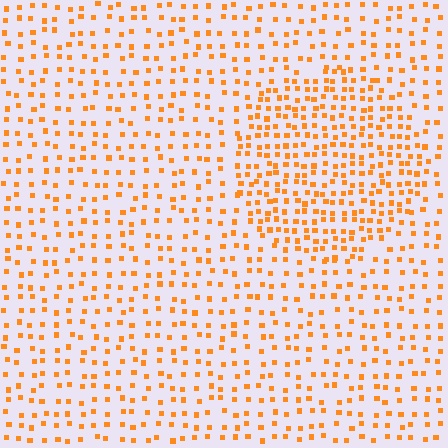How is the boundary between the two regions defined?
The boundary is defined by a change in element density (approximately 1.8x ratio). All elements are the same color, size, and shape.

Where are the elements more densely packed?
The elements are more densely packed inside the circle boundary.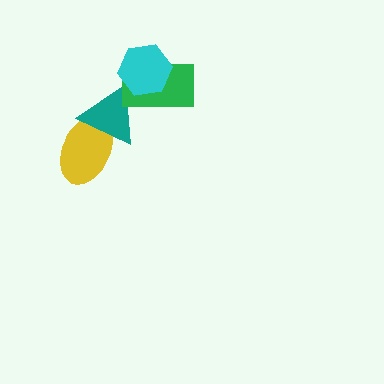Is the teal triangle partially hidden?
Yes, it is partially covered by another shape.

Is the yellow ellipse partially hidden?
Yes, it is partially covered by another shape.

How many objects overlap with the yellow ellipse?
1 object overlaps with the yellow ellipse.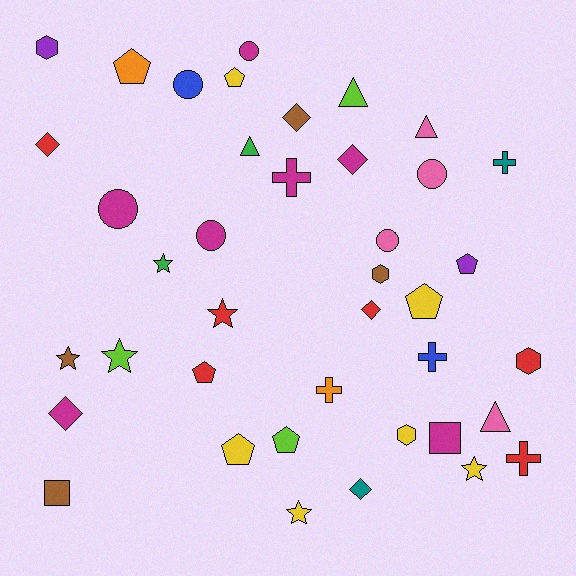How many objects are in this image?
There are 40 objects.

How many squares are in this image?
There are 2 squares.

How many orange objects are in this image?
There are 2 orange objects.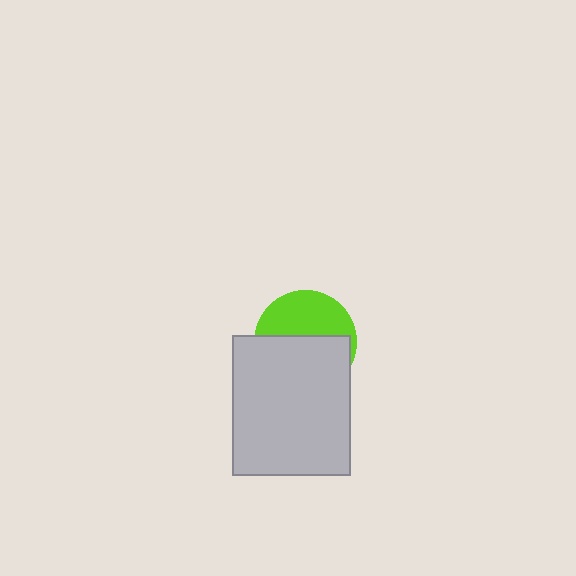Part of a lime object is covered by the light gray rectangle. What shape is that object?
It is a circle.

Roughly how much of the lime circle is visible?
A small part of it is visible (roughly 44%).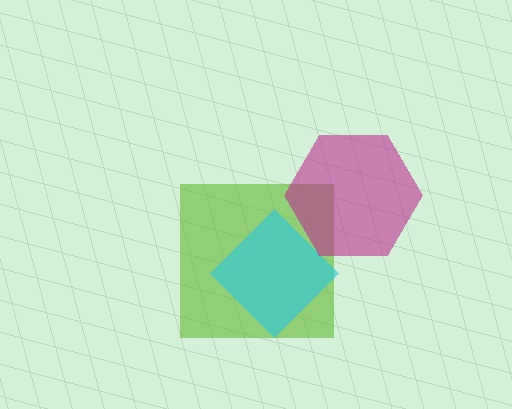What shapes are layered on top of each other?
The layered shapes are: a lime square, a cyan diamond, a magenta hexagon.